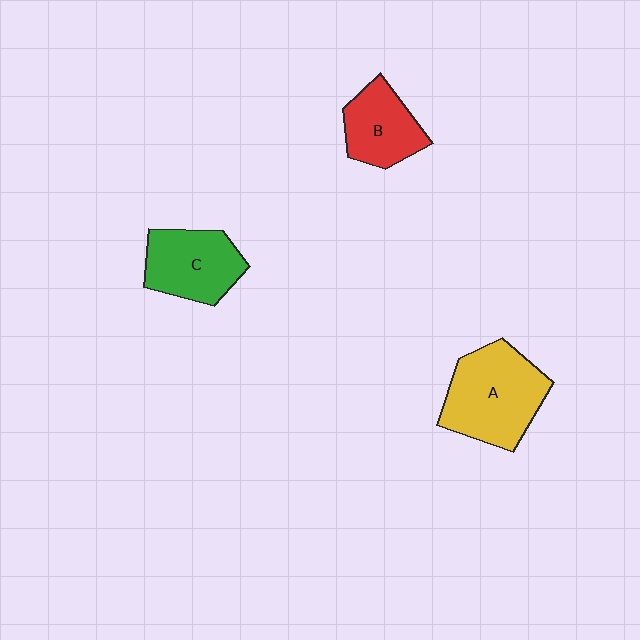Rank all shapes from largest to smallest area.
From largest to smallest: A (yellow), C (green), B (red).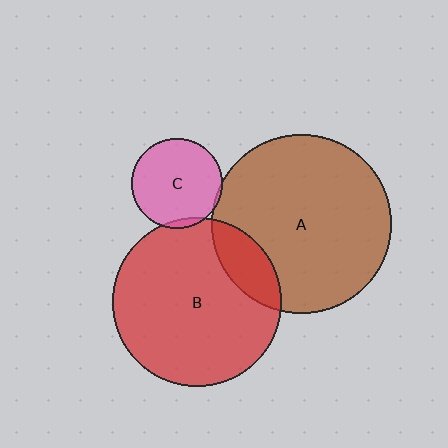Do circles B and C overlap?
Yes.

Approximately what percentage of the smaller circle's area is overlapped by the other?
Approximately 5%.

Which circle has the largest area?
Circle A (brown).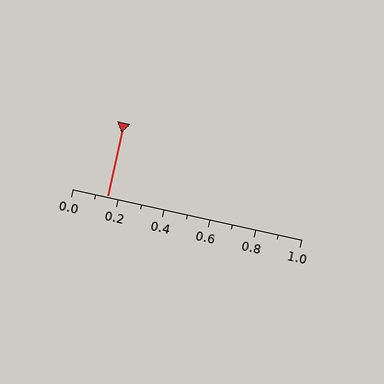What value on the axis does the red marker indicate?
The marker indicates approximately 0.15.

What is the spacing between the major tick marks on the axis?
The major ticks are spaced 0.2 apart.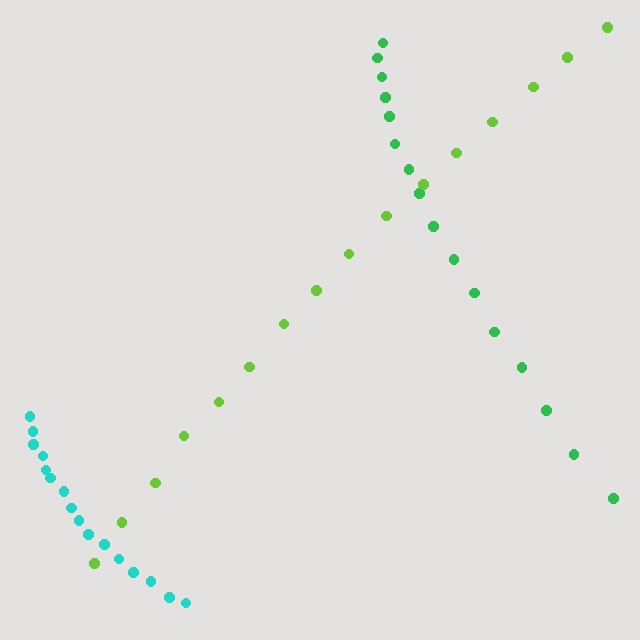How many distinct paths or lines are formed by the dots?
There are 3 distinct paths.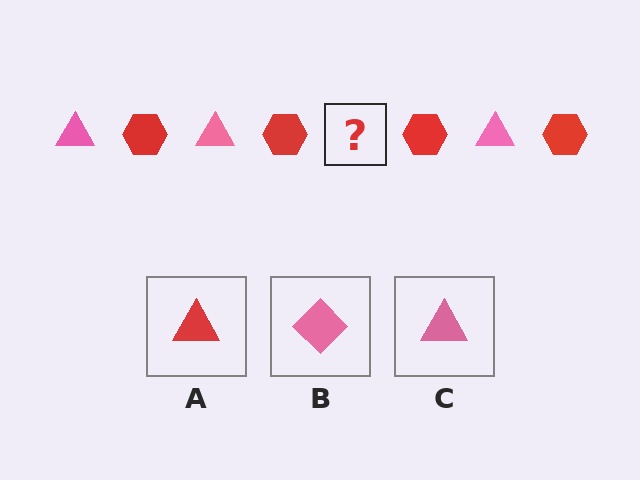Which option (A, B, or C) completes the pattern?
C.